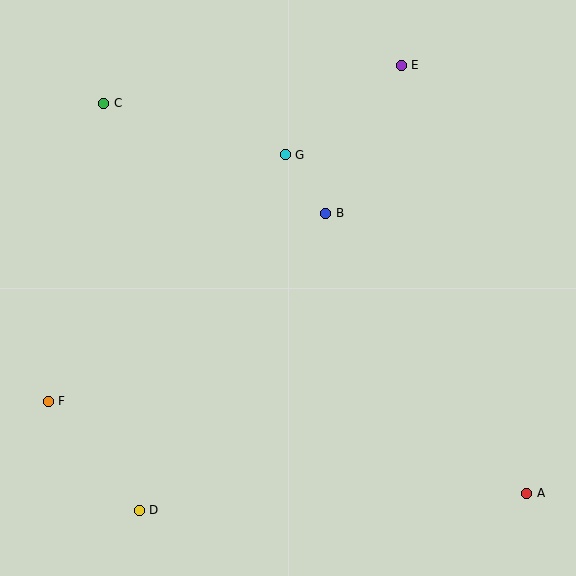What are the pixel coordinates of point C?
Point C is at (104, 103).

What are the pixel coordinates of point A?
Point A is at (527, 493).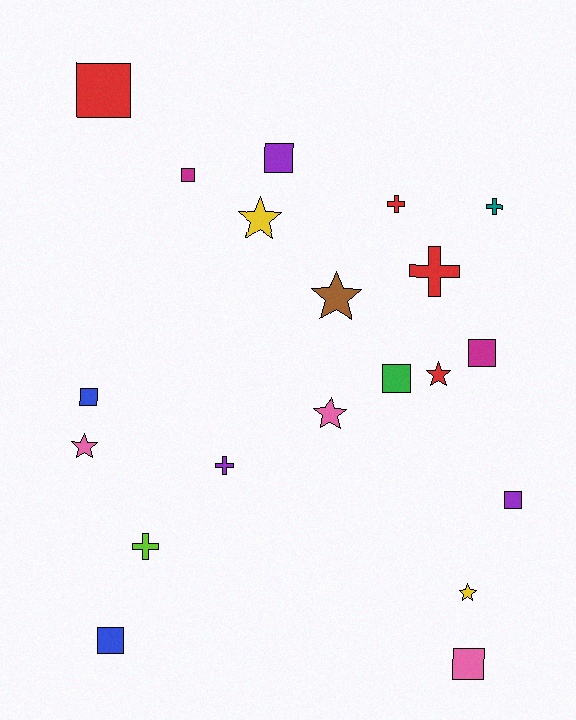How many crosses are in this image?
There are 5 crosses.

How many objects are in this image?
There are 20 objects.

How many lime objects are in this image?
There is 1 lime object.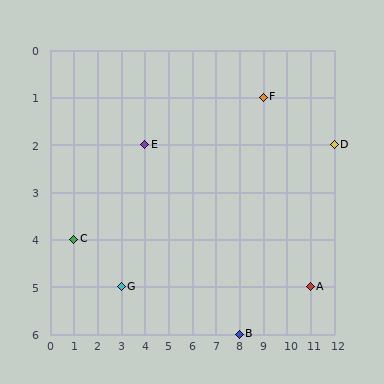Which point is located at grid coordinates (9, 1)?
Point F is at (9, 1).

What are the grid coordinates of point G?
Point G is at grid coordinates (3, 5).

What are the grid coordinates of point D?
Point D is at grid coordinates (12, 2).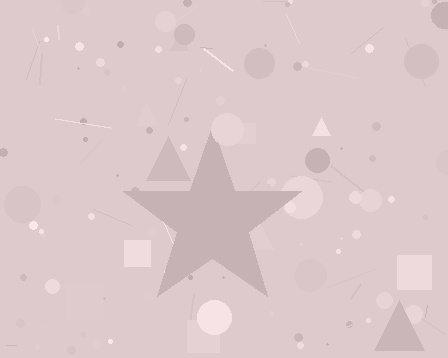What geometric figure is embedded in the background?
A star is embedded in the background.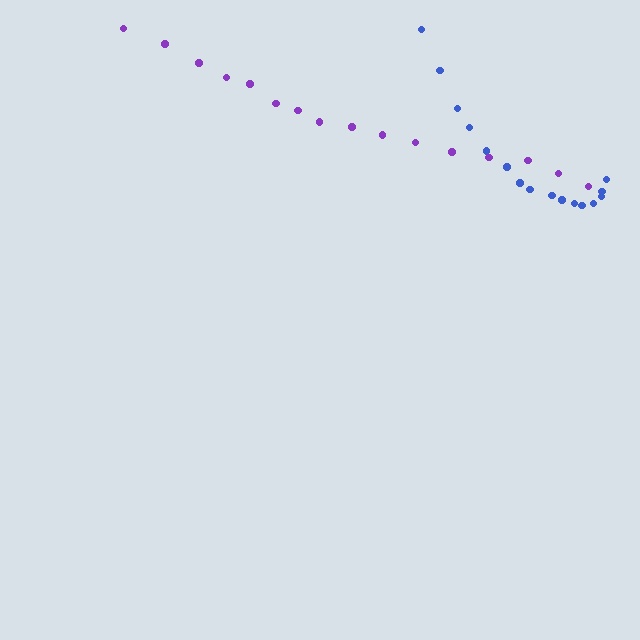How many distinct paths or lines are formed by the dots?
There are 2 distinct paths.